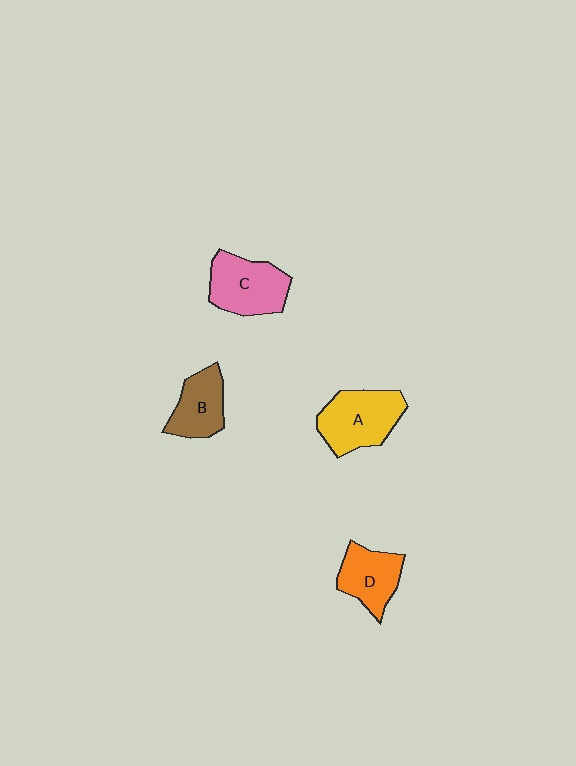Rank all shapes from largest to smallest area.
From largest to smallest: A (yellow), C (pink), D (orange), B (brown).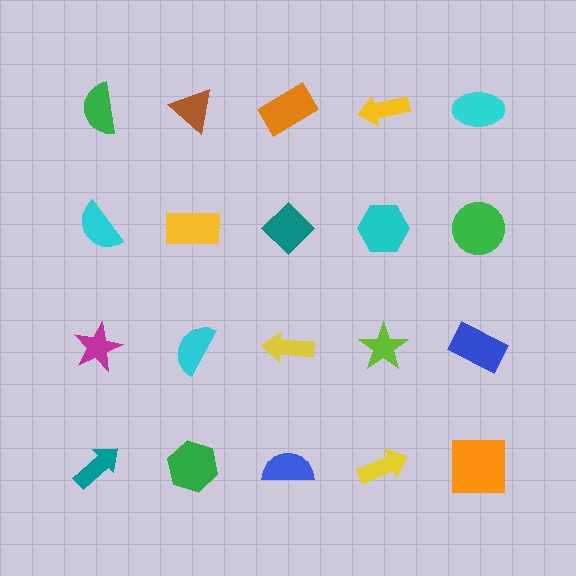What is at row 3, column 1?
A magenta star.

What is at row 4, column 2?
A green hexagon.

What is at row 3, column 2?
A cyan semicircle.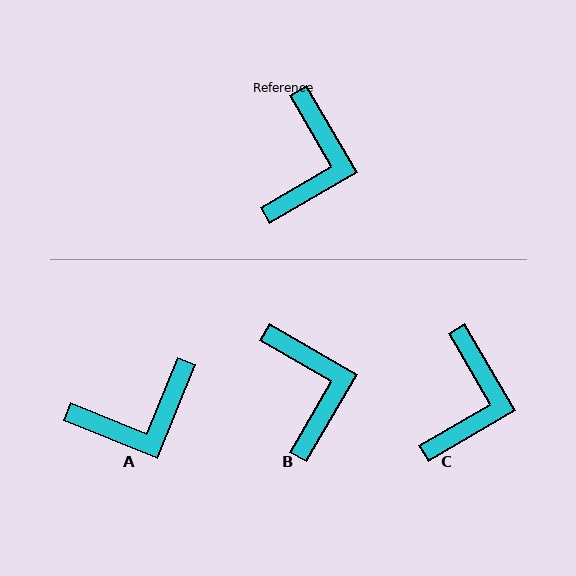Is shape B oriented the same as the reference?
No, it is off by about 30 degrees.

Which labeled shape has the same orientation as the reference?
C.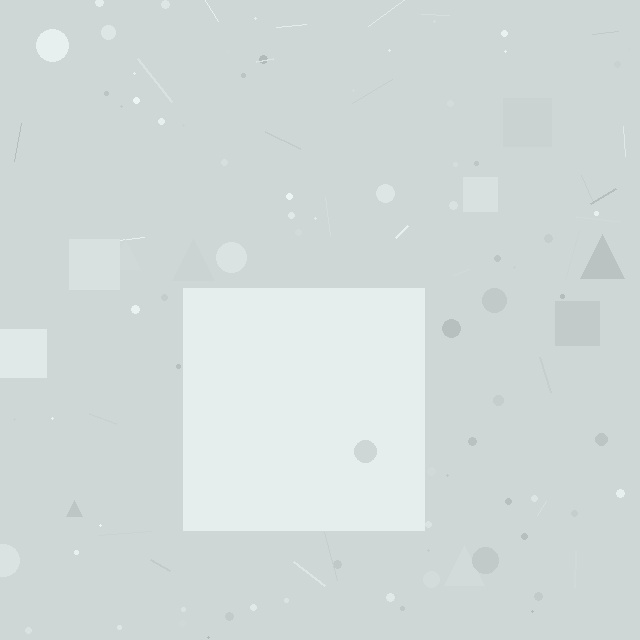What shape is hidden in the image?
A square is hidden in the image.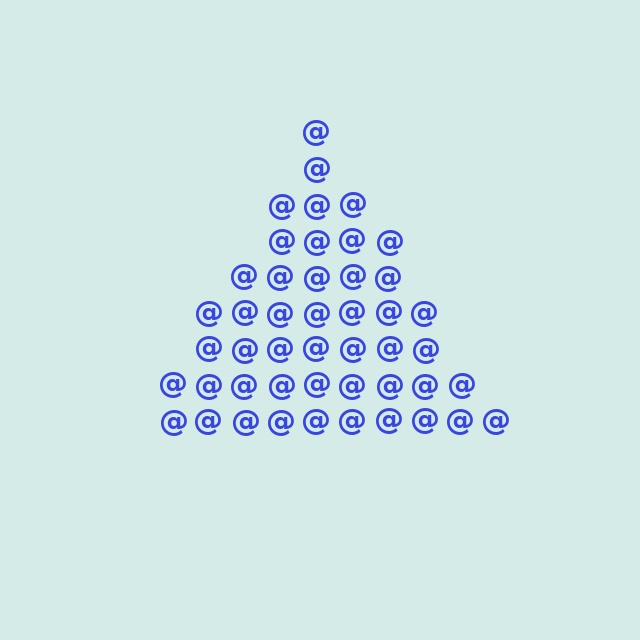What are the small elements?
The small elements are at signs.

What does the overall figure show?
The overall figure shows a triangle.